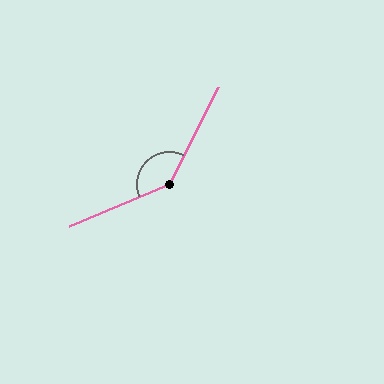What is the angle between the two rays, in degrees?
Approximately 139 degrees.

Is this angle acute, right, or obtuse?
It is obtuse.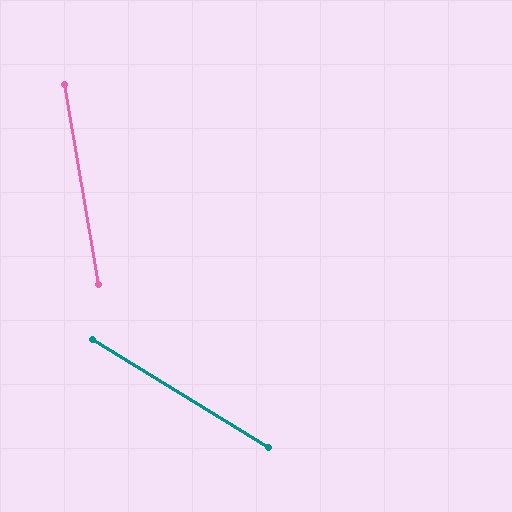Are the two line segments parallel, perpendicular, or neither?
Neither parallel nor perpendicular — they differ by about 49°.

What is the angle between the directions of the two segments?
Approximately 49 degrees.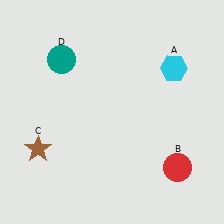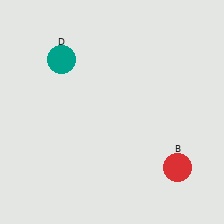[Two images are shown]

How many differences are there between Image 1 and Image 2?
There are 2 differences between the two images.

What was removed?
The brown star (C), the cyan hexagon (A) were removed in Image 2.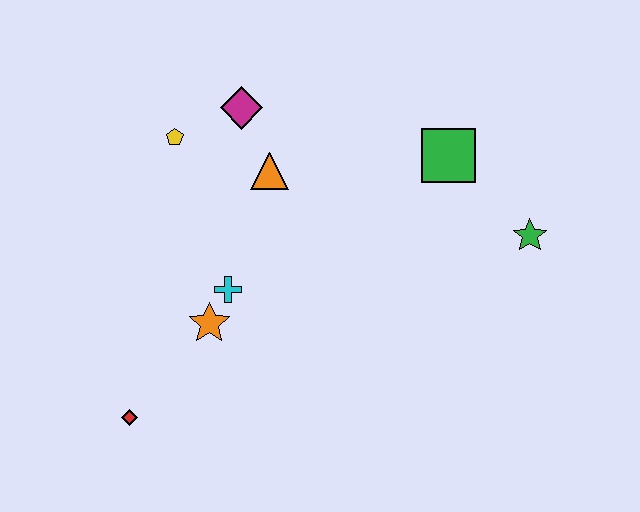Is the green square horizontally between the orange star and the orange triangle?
No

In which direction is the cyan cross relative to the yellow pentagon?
The cyan cross is below the yellow pentagon.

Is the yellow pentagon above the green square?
Yes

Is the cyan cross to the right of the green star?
No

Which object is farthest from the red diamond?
The green star is farthest from the red diamond.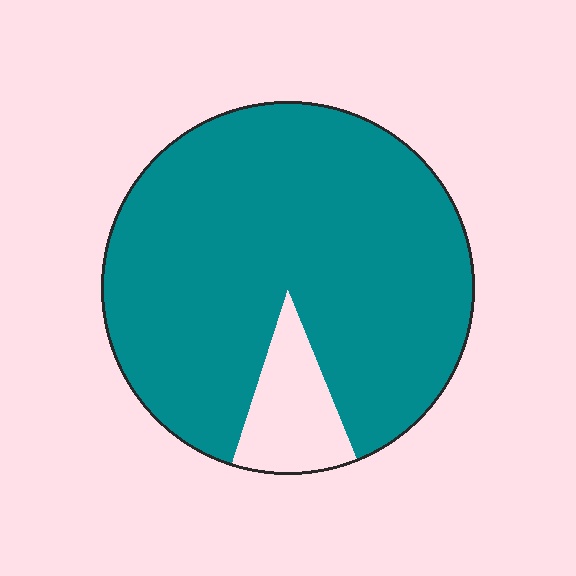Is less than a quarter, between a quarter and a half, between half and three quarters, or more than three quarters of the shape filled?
More than three quarters.